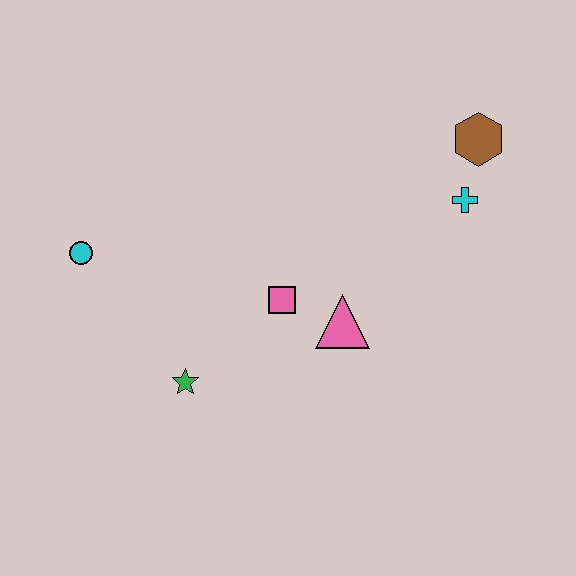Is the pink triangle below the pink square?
Yes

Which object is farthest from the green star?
The brown hexagon is farthest from the green star.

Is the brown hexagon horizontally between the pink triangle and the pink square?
No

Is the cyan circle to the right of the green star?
No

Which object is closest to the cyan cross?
The brown hexagon is closest to the cyan cross.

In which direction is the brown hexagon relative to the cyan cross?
The brown hexagon is above the cyan cross.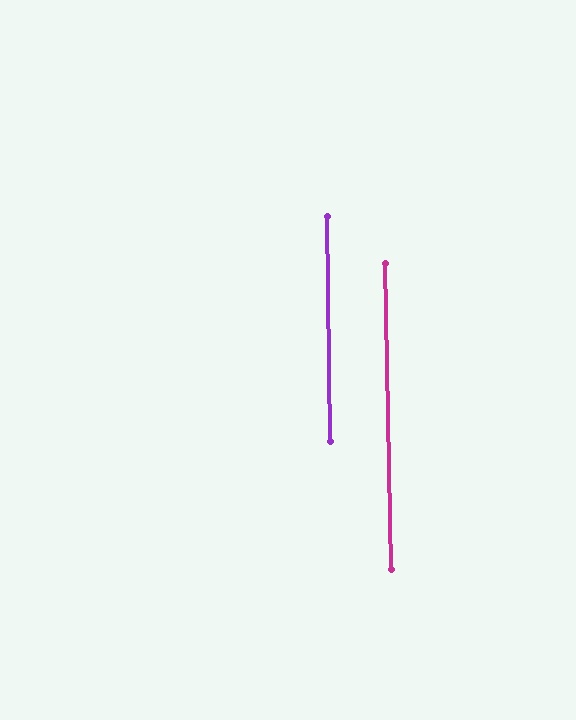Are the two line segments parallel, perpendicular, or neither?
Parallel — their directions differ by only 0.5°.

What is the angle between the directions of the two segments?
Approximately 0 degrees.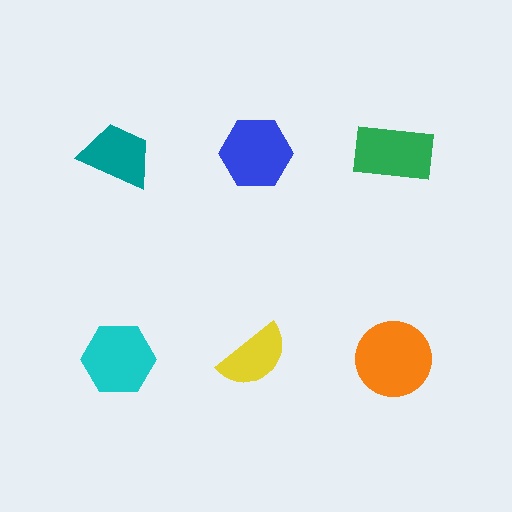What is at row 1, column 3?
A green rectangle.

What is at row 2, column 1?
A cyan hexagon.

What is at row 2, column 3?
An orange circle.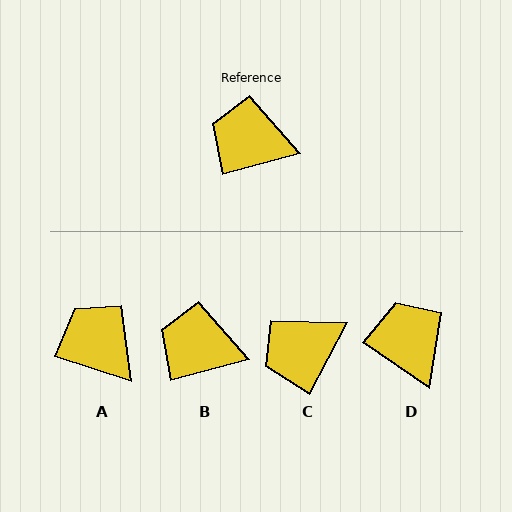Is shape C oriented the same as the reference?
No, it is off by about 47 degrees.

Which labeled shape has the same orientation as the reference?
B.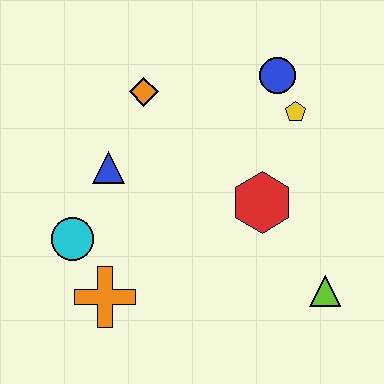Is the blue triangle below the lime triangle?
No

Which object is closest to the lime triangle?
The red hexagon is closest to the lime triangle.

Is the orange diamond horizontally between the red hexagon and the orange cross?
Yes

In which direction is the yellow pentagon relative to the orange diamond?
The yellow pentagon is to the right of the orange diamond.